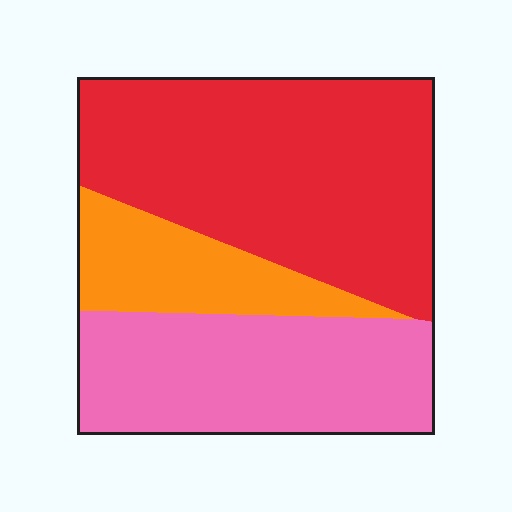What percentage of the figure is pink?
Pink covers around 35% of the figure.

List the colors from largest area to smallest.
From largest to smallest: red, pink, orange.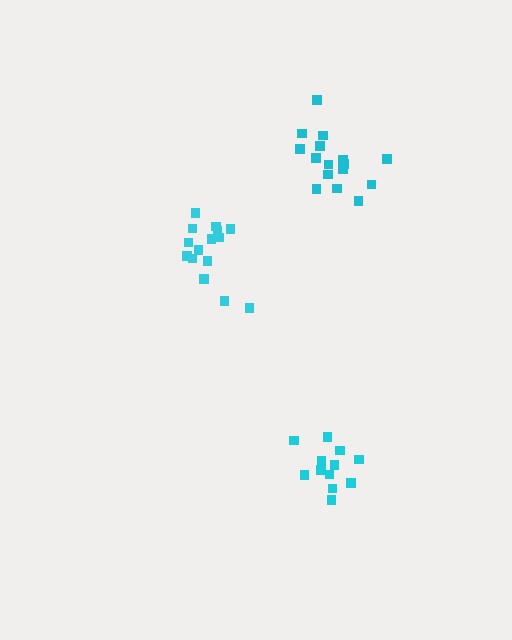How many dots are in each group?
Group 1: 15 dots, Group 2: 12 dots, Group 3: 16 dots (43 total).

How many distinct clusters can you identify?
There are 3 distinct clusters.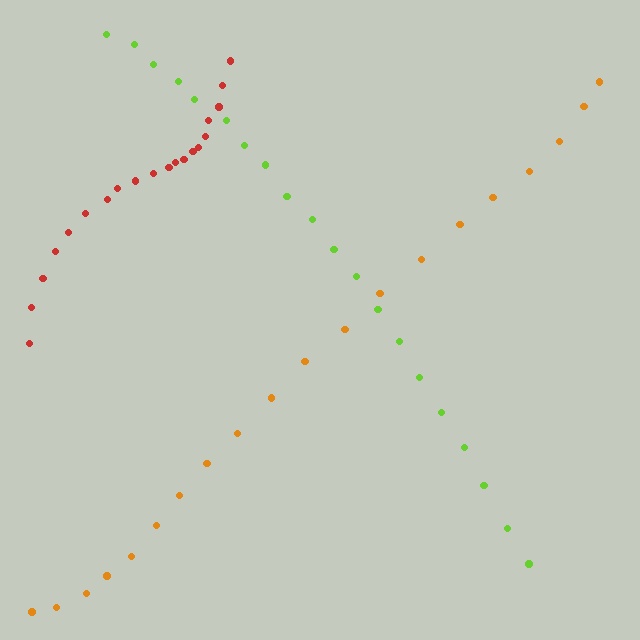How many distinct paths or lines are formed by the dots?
There are 3 distinct paths.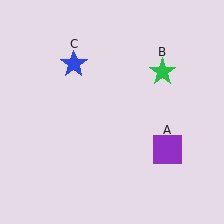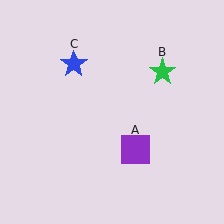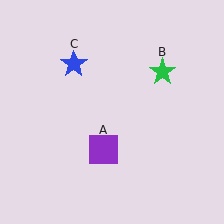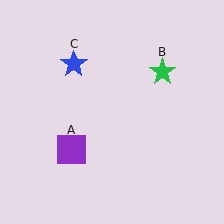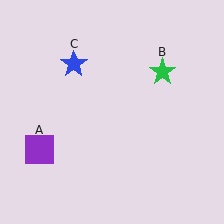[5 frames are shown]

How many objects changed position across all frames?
1 object changed position: purple square (object A).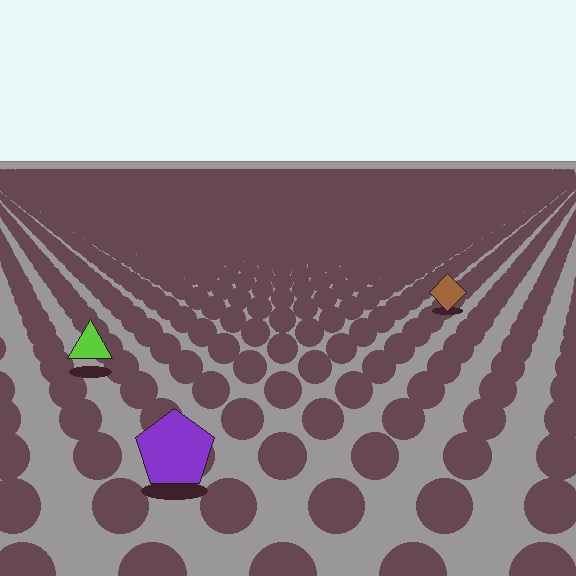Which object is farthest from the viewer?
The brown diamond is farthest from the viewer. It appears smaller and the ground texture around it is denser.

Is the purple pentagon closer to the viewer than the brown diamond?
Yes. The purple pentagon is closer — you can tell from the texture gradient: the ground texture is coarser near it.